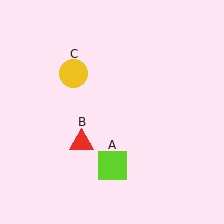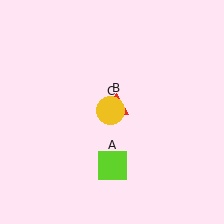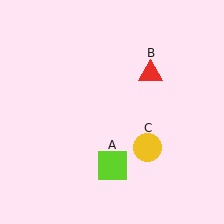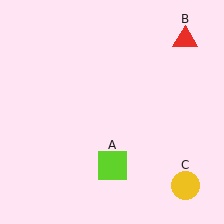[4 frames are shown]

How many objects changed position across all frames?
2 objects changed position: red triangle (object B), yellow circle (object C).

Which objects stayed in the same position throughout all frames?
Lime square (object A) remained stationary.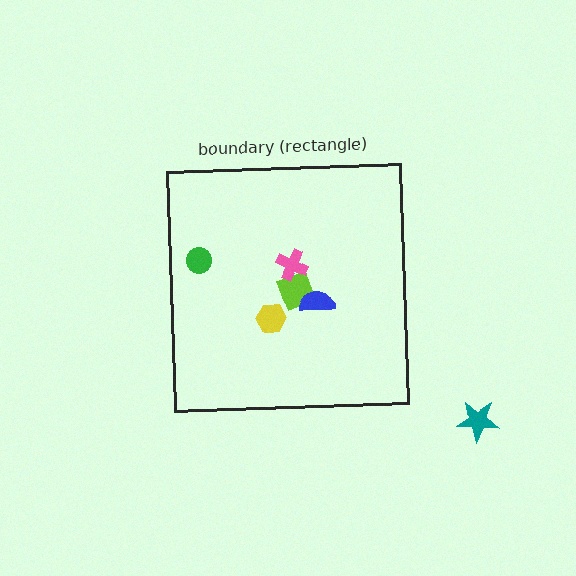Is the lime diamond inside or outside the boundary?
Inside.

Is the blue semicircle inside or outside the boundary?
Inside.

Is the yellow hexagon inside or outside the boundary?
Inside.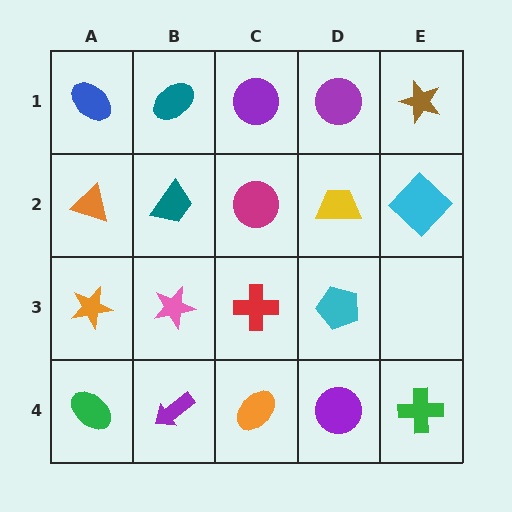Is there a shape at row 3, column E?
No, that cell is empty.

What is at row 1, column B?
A teal ellipse.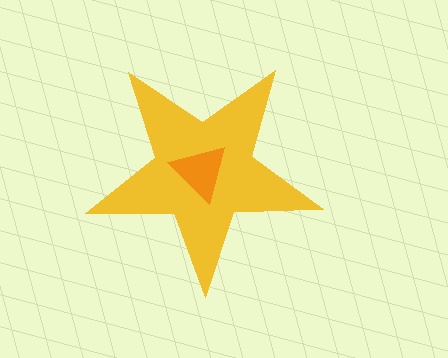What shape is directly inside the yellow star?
The orange triangle.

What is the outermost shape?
The yellow star.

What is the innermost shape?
The orange triangle.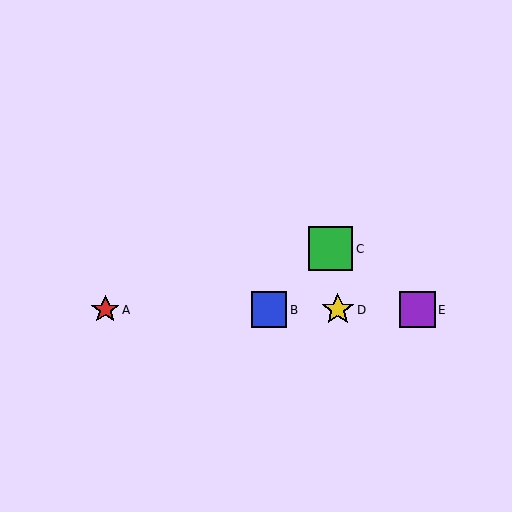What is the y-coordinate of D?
Object D is at y≈310.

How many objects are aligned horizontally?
4 objects (A, B, D, E) are aligned horizontally.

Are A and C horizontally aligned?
No, A is at y≈310 and C is at y≈249.